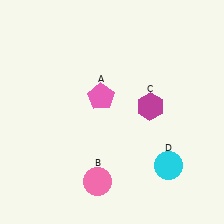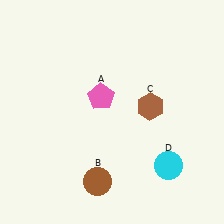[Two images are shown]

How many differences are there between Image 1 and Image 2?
There are 2 differences between the two images.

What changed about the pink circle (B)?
In Image 1, B is pink. In Image 2, it changed to brown.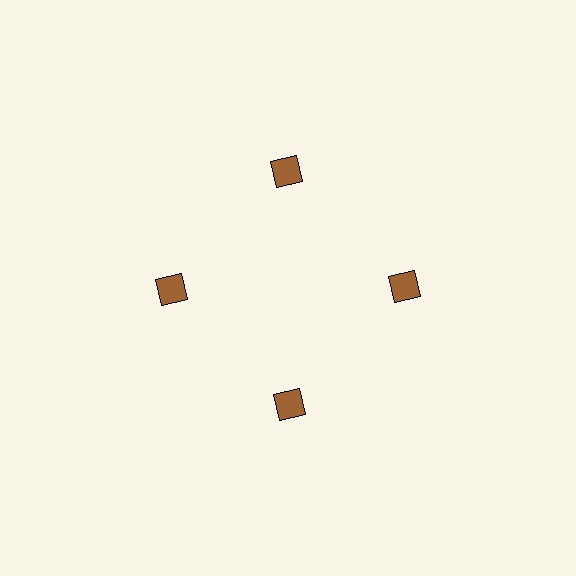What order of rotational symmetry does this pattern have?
This pattern has 4-fold rotational symmetry.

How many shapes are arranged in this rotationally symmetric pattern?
There are 4 shapes, arranged in 4 groups of 1.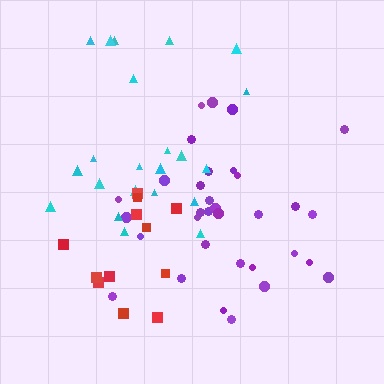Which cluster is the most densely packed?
Purple.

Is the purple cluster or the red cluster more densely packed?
Purple.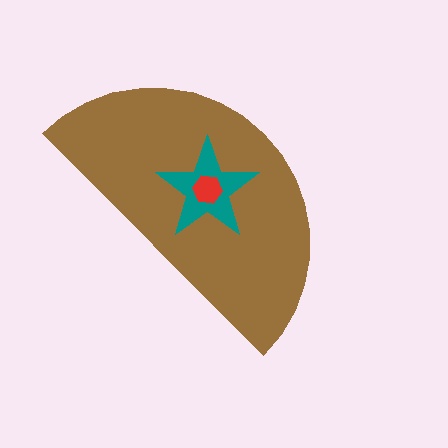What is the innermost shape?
The red hexagon.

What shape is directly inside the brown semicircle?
The teal star.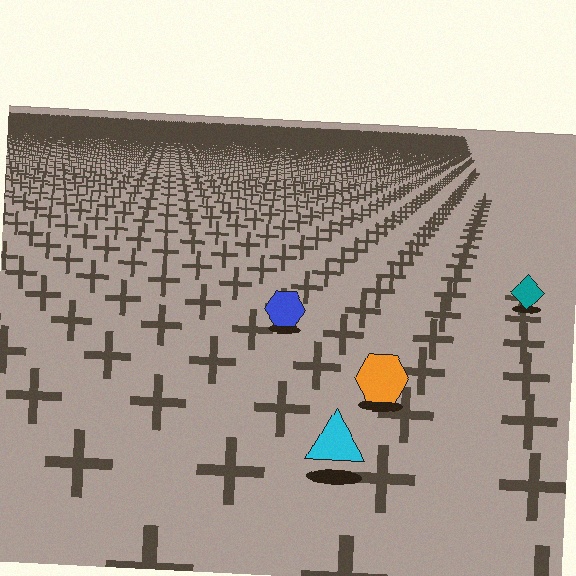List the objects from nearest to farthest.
From nearest to farthest: the cyan triangle, the orange hexagon, the blue hexagon, the teal diamond.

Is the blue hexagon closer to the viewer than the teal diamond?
Yes. The blue hexagon is closer — you can tell from the texture gradient: the ground texture is coarser near it.